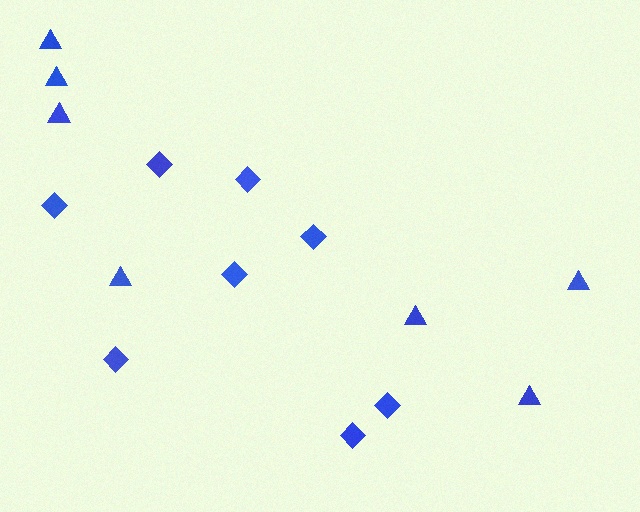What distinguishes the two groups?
There are 2 groups: one group of diamonds (8) and one group of triangles (7).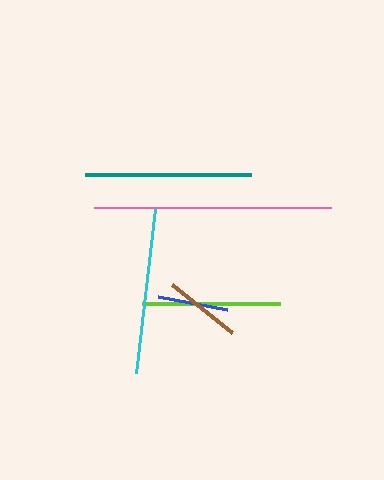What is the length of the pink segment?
The pink segment is approximately 236 pixels long.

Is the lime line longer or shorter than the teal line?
The teal line is longer than the lime line.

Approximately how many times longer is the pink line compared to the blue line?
The pink line is approximately 3.4 times the length of the blue line.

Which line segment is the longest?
The pink line is the longest at approximately 236 pixels.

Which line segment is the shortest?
The blue line is the shortest at approximately 70 pixels.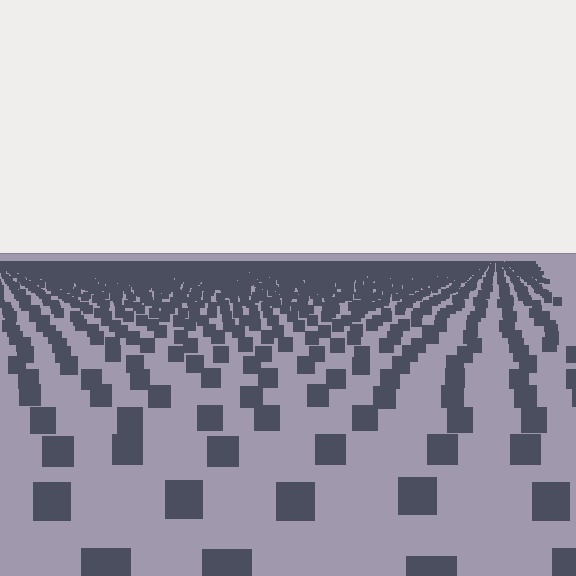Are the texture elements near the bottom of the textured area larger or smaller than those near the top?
Larger. Near the bottom, elements are closer to the viewer and appear at a bigger on-screen size.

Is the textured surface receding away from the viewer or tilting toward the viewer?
The surface is receding away from the viewer. Texture elements get smaller and denser toward the top.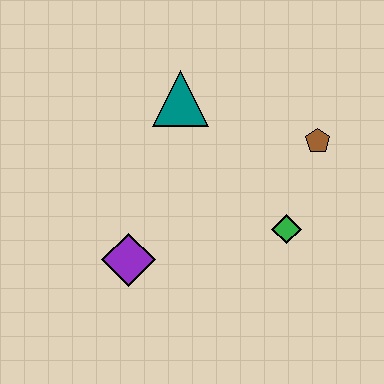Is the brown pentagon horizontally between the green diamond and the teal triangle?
No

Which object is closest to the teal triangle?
The brown pentagon is closest to the teal triangle.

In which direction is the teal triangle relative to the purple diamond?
The teal triangle is above the purple diamond.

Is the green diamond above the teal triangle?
No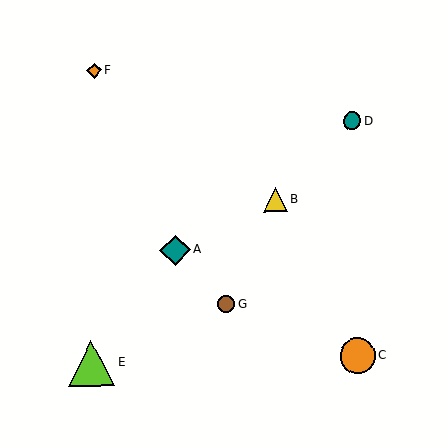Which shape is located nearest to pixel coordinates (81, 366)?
The lime triangle (labeled E) at (91, 363) is nearest to that location.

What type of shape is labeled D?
Shape D is a teal circle.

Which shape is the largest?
The lime triangle (labeled E) is the largest.